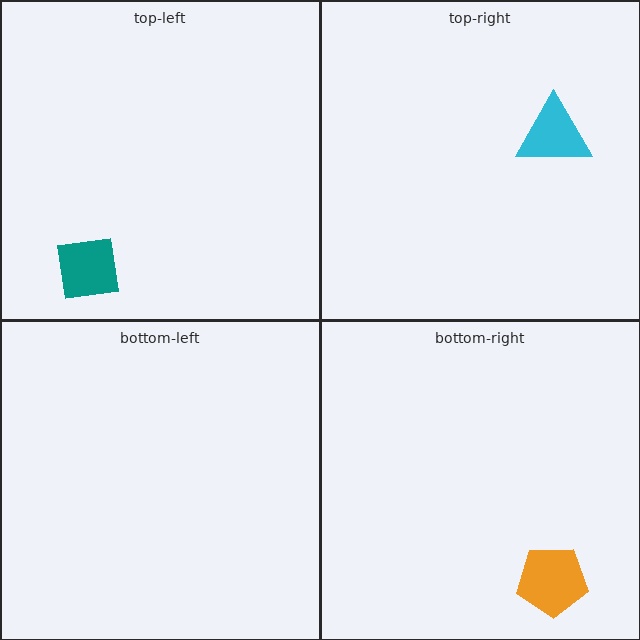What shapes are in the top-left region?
The teal square.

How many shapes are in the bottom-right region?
1.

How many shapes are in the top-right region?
1.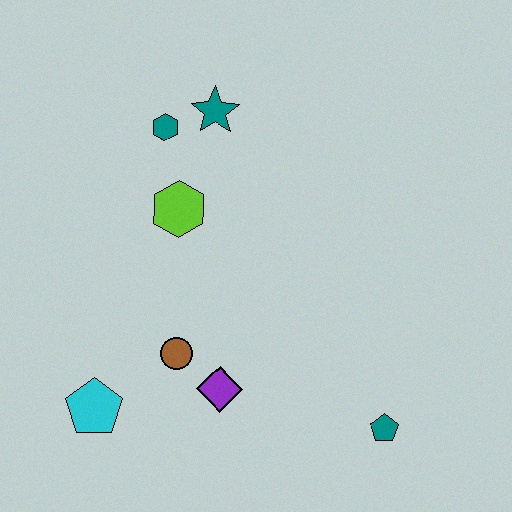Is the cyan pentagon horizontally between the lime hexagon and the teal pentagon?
No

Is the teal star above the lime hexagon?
Yes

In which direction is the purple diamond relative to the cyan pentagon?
The purple diamond is to the right of the cyan pentagon.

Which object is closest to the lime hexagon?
The teal hexagon is closest to the lime hexagon.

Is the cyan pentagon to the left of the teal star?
Yes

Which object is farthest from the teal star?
The teal pentagon is farthest from the teal star.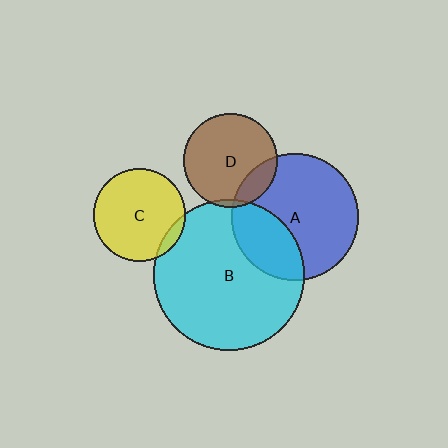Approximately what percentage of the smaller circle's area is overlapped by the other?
Approximately 5%.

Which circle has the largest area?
Circle B (cyan).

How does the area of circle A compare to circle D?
Approximately 1.8 times.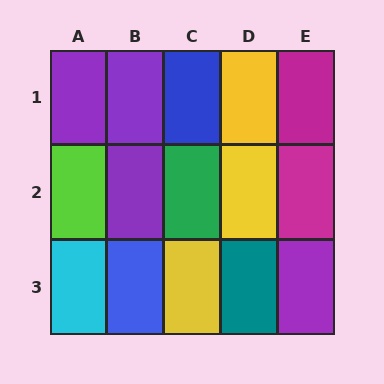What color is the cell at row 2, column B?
Purple.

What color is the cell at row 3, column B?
Blue.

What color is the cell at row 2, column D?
Yellow.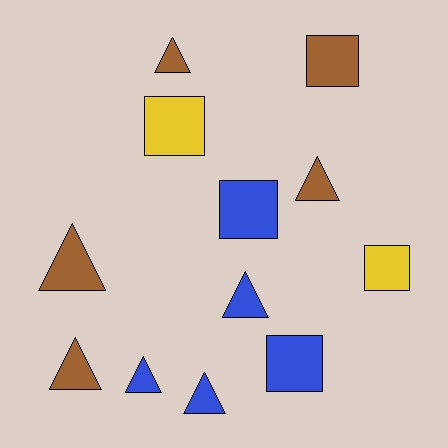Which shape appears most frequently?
Triangle, with 7 objects.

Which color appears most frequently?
Blue, with 5 objects.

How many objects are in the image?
There are 12 objects.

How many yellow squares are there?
There are 2 yellow squares.